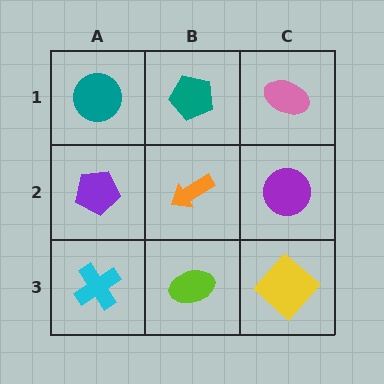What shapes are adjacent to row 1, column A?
A purple pentagon (row 2, column A), a teal pentagon (row 1, column B).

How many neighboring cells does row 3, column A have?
2.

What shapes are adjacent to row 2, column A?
A teal circle (row 1, column A), a cyan cross (row 3, column A), an orange arrow (row 2, column B).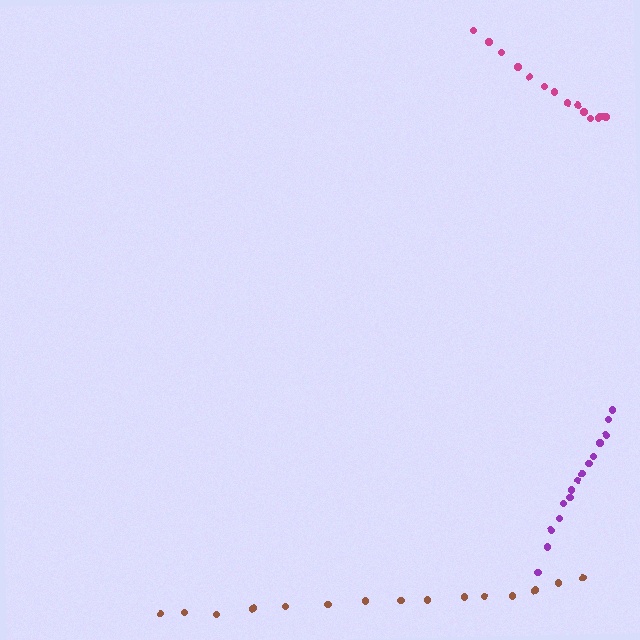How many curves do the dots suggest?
There are 3 distinct paths.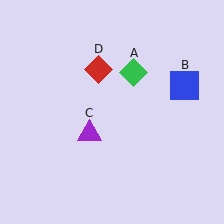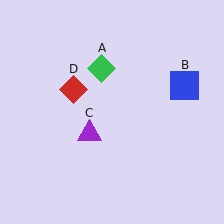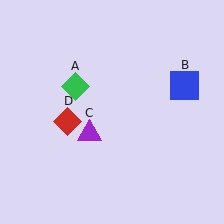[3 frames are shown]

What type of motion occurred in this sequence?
The green diamond (object A), red diamond (object D) rotated counterclockwise around the center of the scene.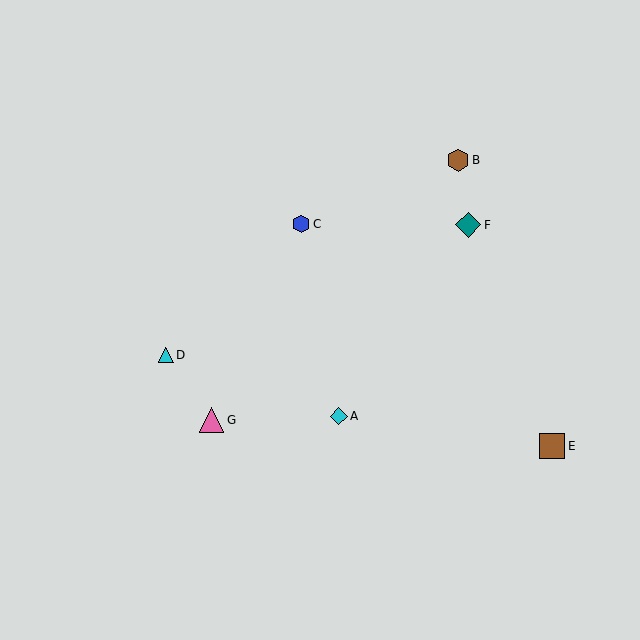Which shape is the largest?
The teal diamond (labeled F) is the largest.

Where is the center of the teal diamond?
The center of the teal diamond is at (468, 225).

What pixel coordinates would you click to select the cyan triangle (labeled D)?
Click at (166, 355) to select the cyan triangle D.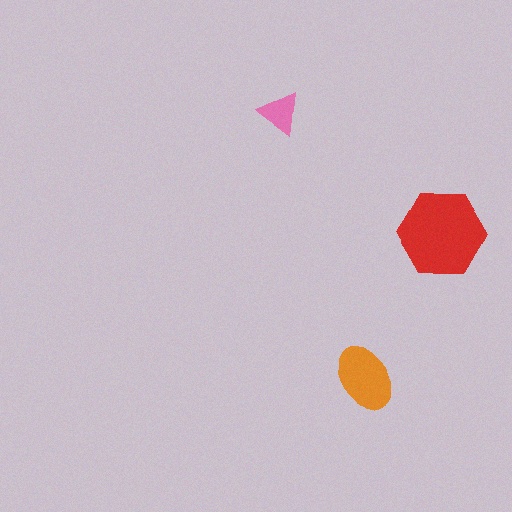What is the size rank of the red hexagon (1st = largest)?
1st.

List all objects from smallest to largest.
The pink triangle, the orange ellipse, the red hexagon.